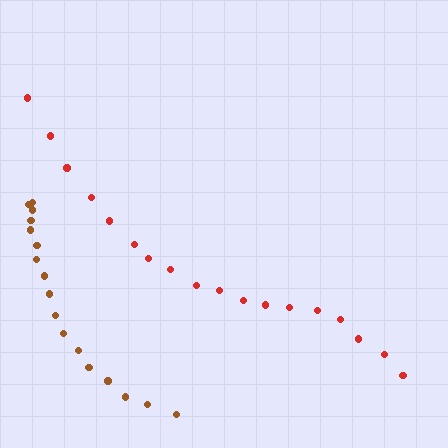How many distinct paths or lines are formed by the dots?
There are 2 distinct paths.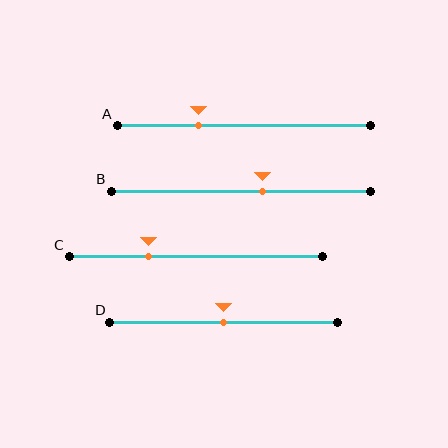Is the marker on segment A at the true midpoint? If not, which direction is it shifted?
No, the marker on segment A is shifted to the left by about 18% of the segment length.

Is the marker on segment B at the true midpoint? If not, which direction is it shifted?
No, the marker on segment B is shifted to the right by about 8% of the segment length.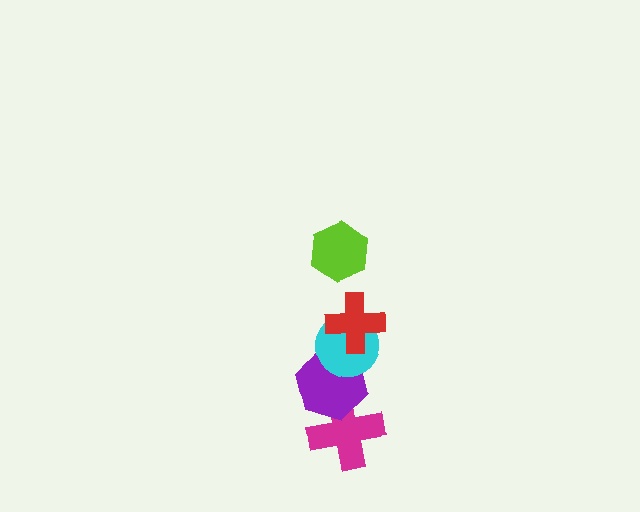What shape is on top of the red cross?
The lime hexagon is on top of the red cross.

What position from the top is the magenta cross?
The magenta cross is 5th from the top.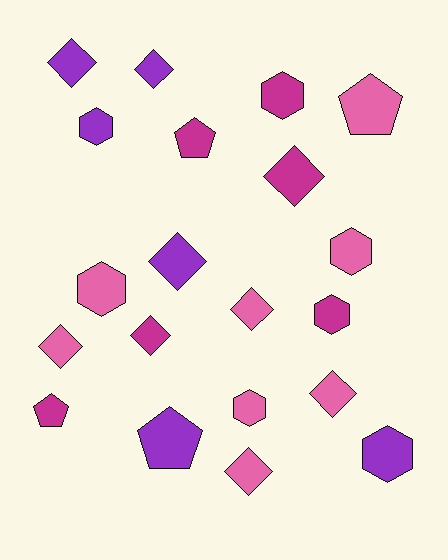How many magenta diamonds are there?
There are 2 magenta diamonds.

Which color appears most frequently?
Pink, with 8 objects.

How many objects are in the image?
There are 20 objects.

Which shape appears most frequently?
Diamond, with 9 objects.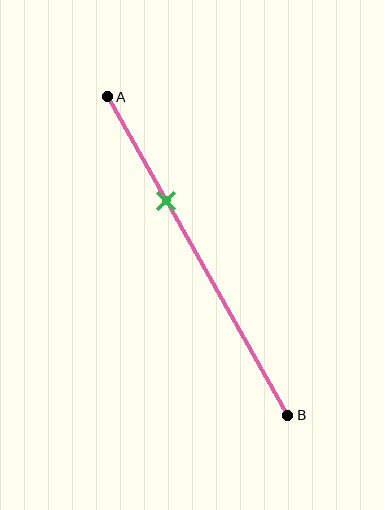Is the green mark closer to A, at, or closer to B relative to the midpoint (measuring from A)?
The green mark is closer to point A than the midpoint of segment AB.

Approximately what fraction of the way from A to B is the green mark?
The green mark is approximately 35% of the way from A to B.